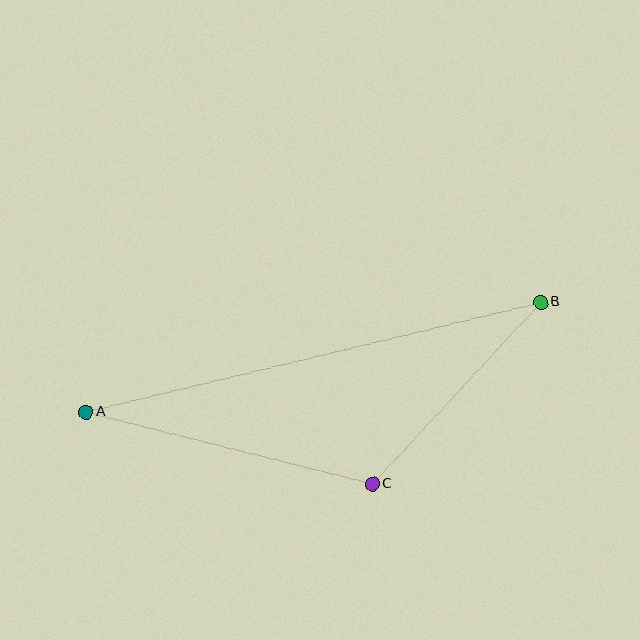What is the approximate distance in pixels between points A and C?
The distance between A and C is approximately 295 pixels.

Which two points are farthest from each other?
Points A and B are farthest from each other.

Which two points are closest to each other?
Points B and C are closest to each other.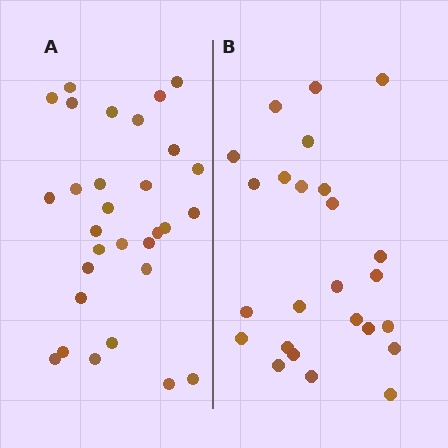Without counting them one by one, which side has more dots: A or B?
Region A (the left region) has more dots.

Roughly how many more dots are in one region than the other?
Region A has about 5 more dots than region B.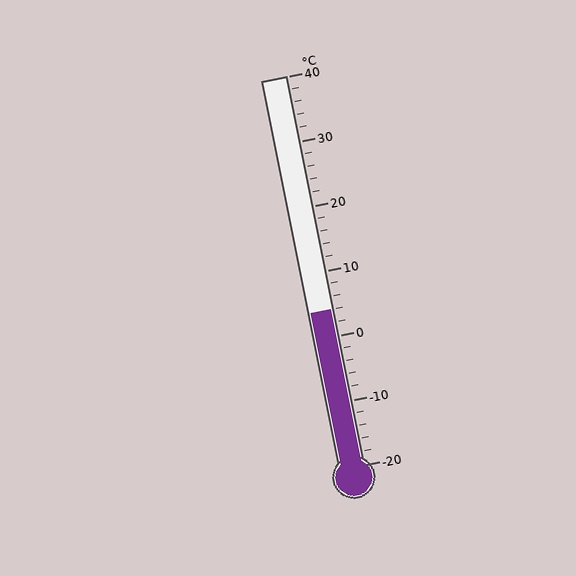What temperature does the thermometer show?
The thermometer shows approximately 4°C.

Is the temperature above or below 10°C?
The temperature is below 10°C.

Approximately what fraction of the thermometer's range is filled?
The thermometer is filled to approximately 40% of its range.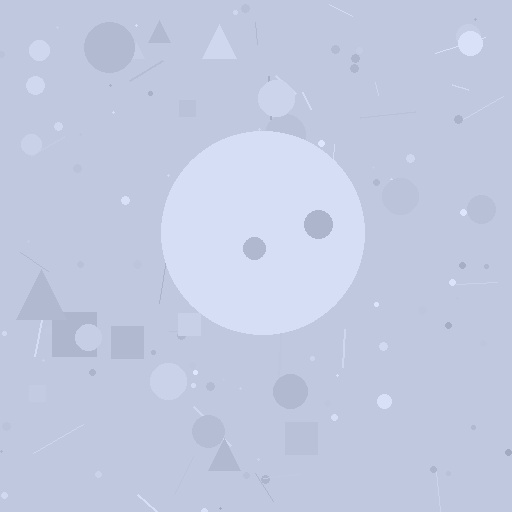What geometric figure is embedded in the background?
A circle is embedded in the background.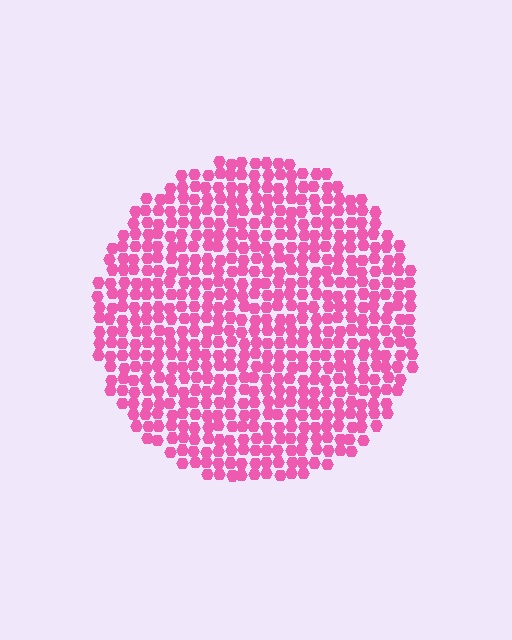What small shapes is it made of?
It is made of small hexagons.